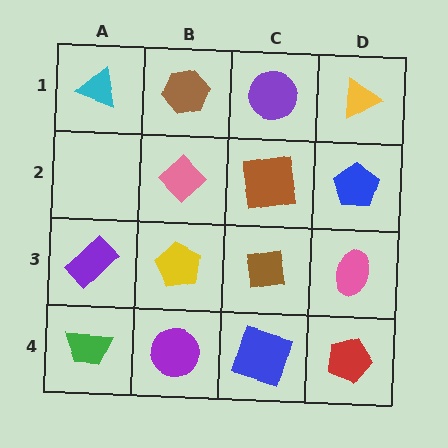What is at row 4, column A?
A green trapezoid.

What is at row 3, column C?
A brown square.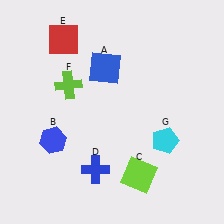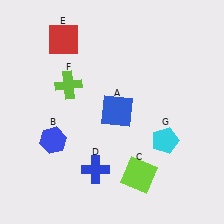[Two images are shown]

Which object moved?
The blue square (A) moved down.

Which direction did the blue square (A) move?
The blue square (A) moved down.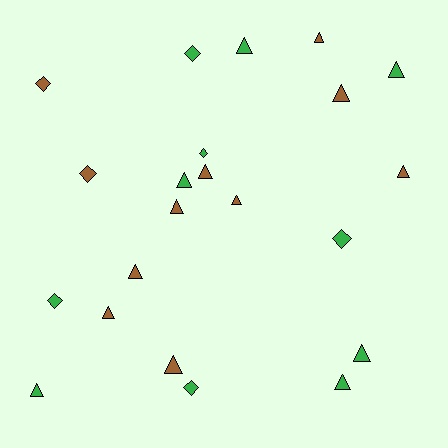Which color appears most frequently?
Green, with 11 objects.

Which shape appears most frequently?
Triangle, with 15 objects.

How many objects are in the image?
There are 22 objects.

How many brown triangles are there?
There are 9 brown triangles.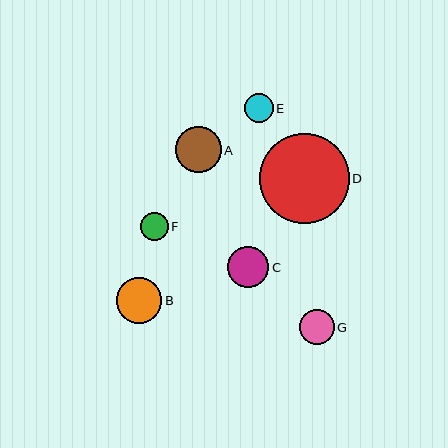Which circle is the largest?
Circle D is the largest with a size of approximately 89 pixels.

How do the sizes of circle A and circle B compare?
Circle A and circle B are approximately the same size.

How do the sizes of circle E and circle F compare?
Circle E and circle F are approximately the same size.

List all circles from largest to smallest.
From largest to smallest: D, A, B, C, G, E, F.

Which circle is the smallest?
Circle F is the smallest with a size of approximately 28 pixels.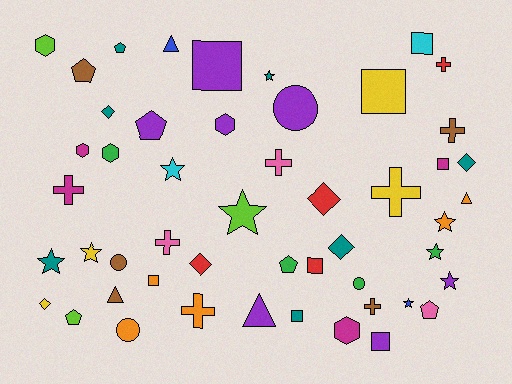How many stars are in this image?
There are 9 stars.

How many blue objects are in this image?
There are 2 blue objects.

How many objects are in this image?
There are 50 objects.